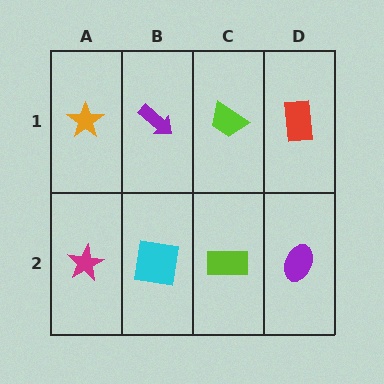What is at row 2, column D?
A purple ellipse.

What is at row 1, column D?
A red rectangle.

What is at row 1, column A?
An orange star.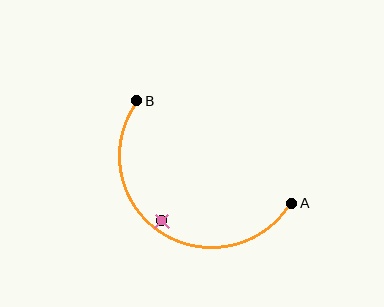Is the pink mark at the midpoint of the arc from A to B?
No — the pink mark does not lie on the arc at all. It sits slightly inside the curve.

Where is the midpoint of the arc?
The arc midpoint is the point on the curve farthest from the straight line joining A and B. It sits below that line.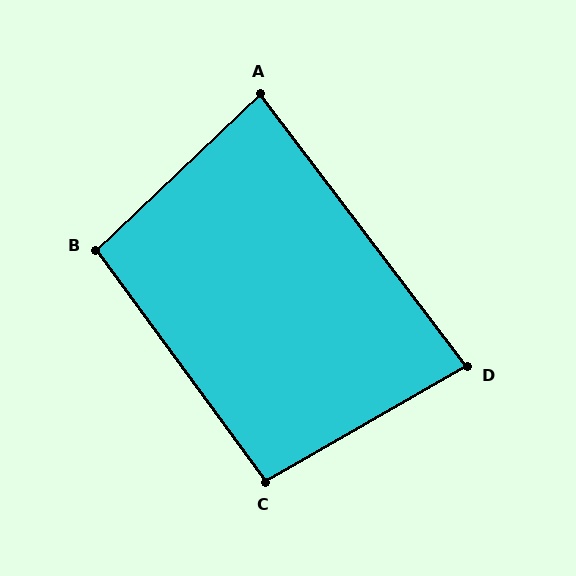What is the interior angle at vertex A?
Approximately 84 degrees (acute).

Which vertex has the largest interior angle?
B, at approximately 97 degrees.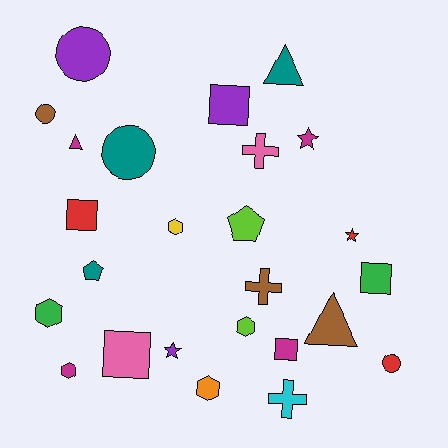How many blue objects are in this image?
There are no blue objects.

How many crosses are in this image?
There are 3 crosses.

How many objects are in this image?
There are 25 objects.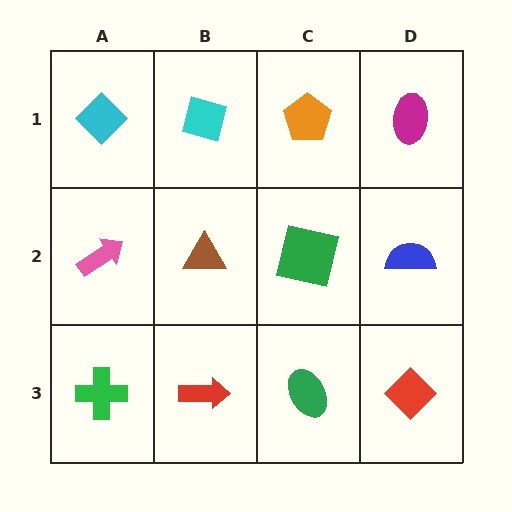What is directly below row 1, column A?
A pink arrow.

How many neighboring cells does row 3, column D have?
2.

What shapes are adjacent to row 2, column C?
An orange pentagon (row 1, column C), a green ellipse (row 3, column C), a brown triangle (row 2, column B), a blue semicircle (row 2, column D).